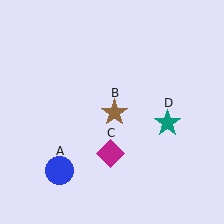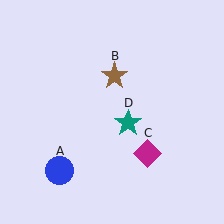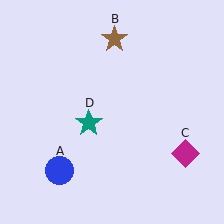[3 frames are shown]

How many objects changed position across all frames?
3 objects changed position: brown star (object B), magenta diamond (object C), teal star (object D).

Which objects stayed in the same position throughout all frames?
Blue circle (object A) remained stationary.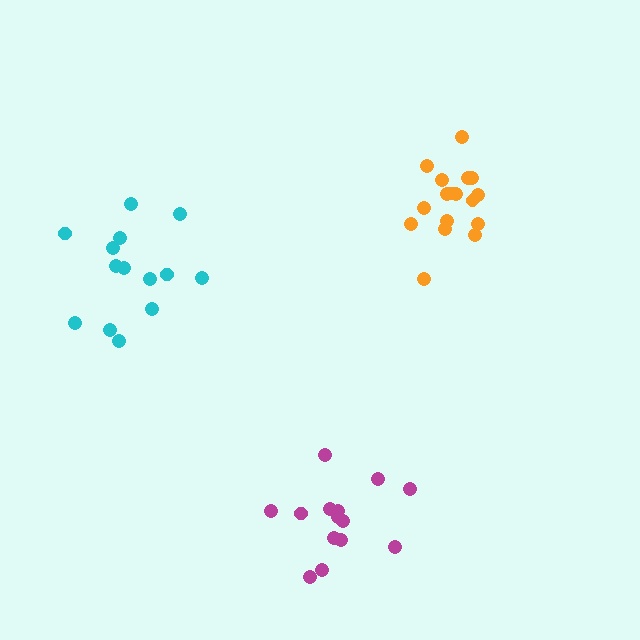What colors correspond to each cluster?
The clusters are colored: magenta, orange, cyan.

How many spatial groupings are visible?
There are 3 spatial groupings.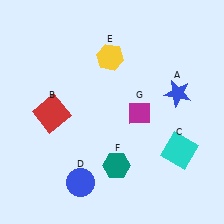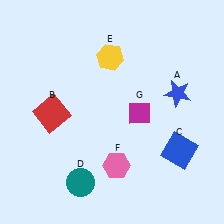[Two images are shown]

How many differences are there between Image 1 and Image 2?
There are 3 differences between the two images.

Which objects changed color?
C changed from cyan to blue. D changed from blue to teal. F changed from teal to pink.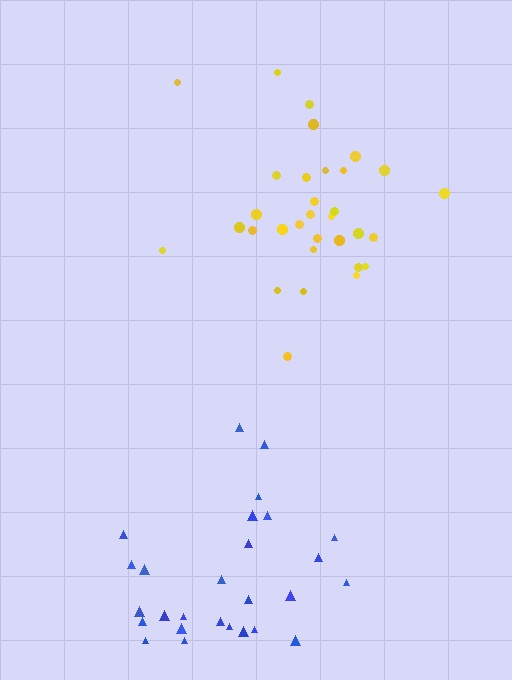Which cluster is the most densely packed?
Yellow.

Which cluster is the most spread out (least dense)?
Blue.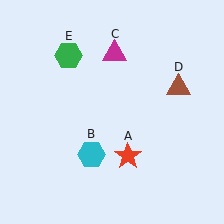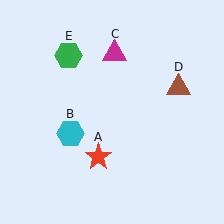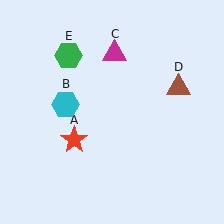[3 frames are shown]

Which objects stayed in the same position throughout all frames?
Magenta triangle (object C) and brown triangle (object D) and green hexagon (object E) remained stationary.